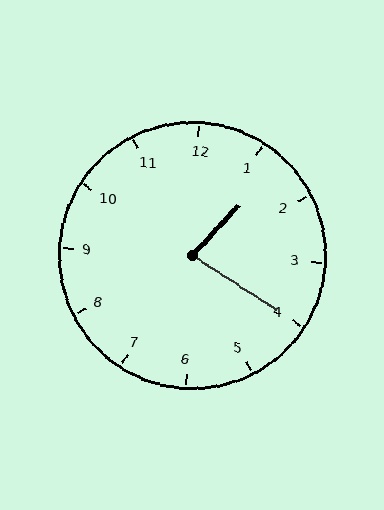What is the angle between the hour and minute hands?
Approximately 80 degrees.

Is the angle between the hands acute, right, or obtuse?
It is acute.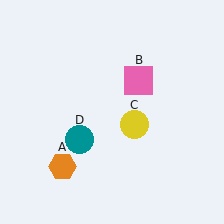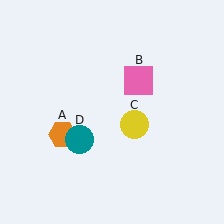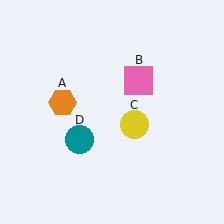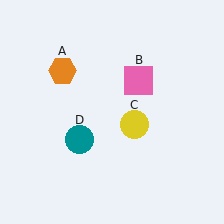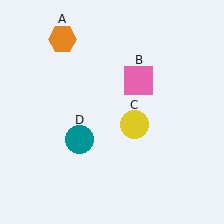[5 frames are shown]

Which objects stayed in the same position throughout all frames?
Pink square (object B) and yellow circle (object C) and teal circle (object D) remained stationary.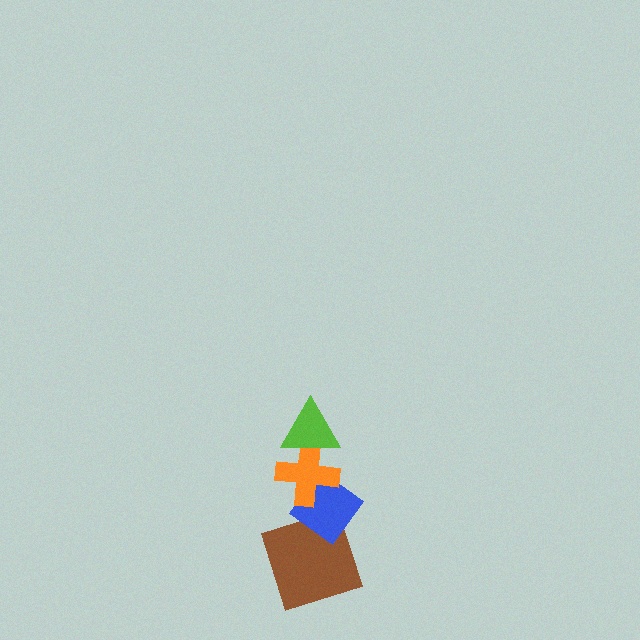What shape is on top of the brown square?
The blue diamond is on top of the brown square.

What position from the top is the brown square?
The brown square is 4th from the top.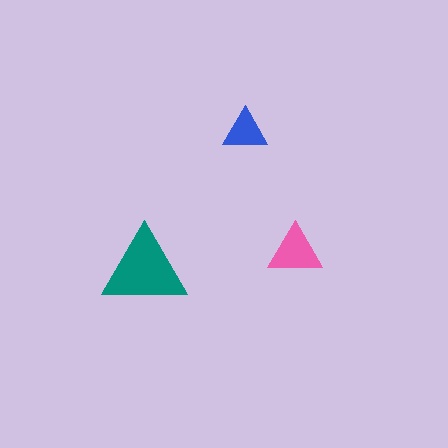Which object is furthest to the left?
The teal triangle is leftmost.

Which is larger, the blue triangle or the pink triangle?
The pink one.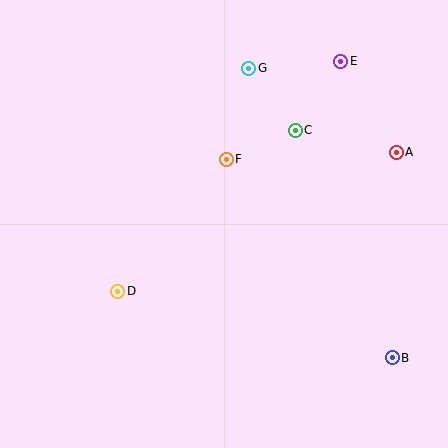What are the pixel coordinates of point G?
Point G is at (249, 68).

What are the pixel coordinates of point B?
Point B is at (392, 358).